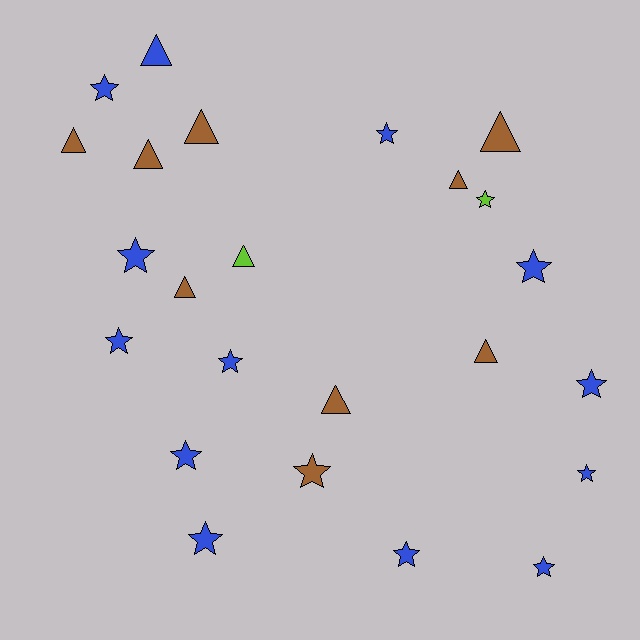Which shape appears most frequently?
Star, with 14 objects.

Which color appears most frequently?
Blue, with 13 objects.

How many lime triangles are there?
There is 1 lime triangle.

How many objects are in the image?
There are 24 objects.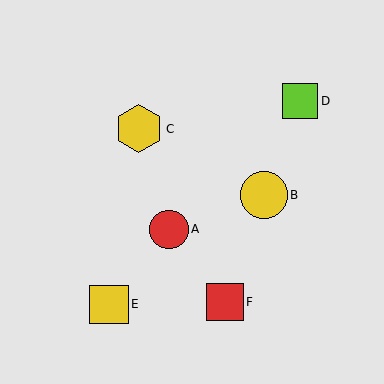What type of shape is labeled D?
Shape D is a lime square.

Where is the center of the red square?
The center of the red square is at (225, 302).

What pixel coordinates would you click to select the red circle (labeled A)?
Click at (169, 229) to select the red circle A.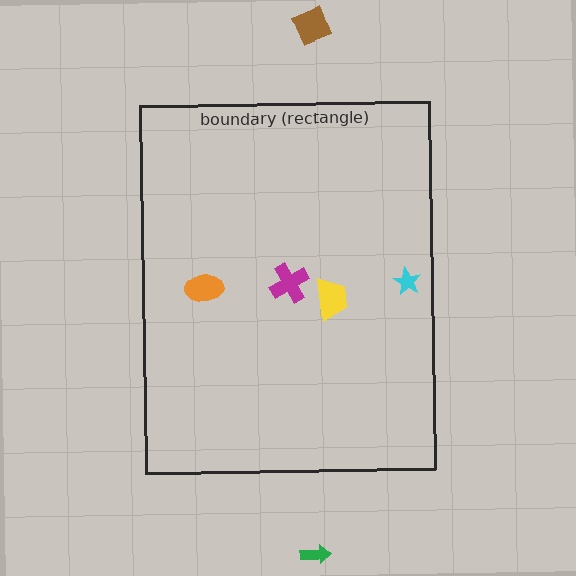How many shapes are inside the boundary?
4 inside, 2 outside.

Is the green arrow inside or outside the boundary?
Outside.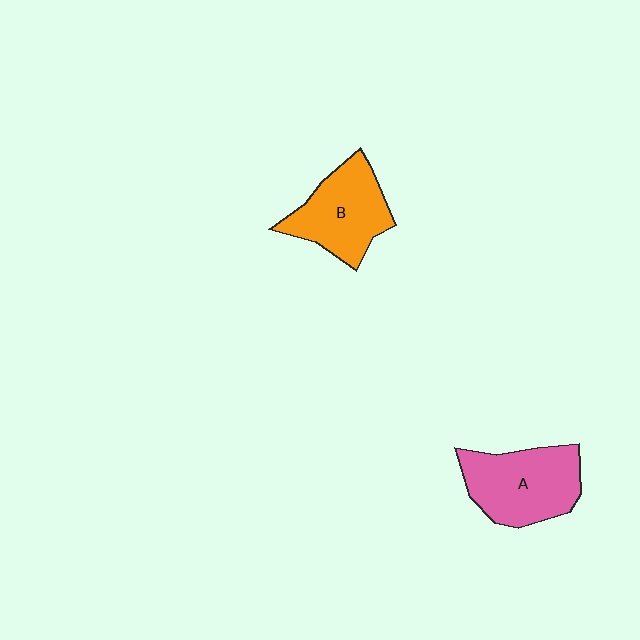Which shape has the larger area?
Shape A (pink).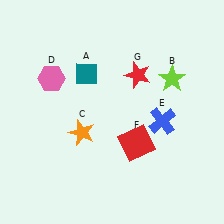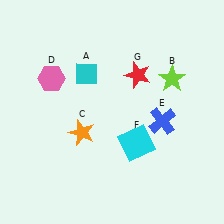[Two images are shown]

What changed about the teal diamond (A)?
In Image 1, A is teal. In Image 2, it changed to cyan.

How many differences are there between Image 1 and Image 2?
There are 2 differences between the two images.